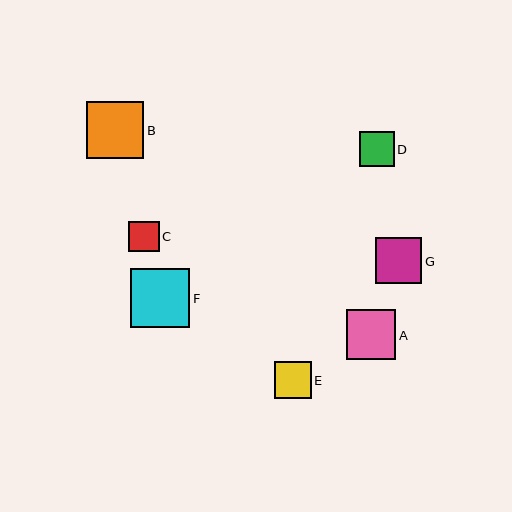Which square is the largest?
Square F is the largest with a size of approximately 60 pixels.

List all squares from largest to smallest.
From largest to smallest: F, B, A, G, E, D, C.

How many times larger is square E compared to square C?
Square E is approximately 1.2 times the size of square C.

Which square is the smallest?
Square C is the smallest with a size of approximately 30 pixels.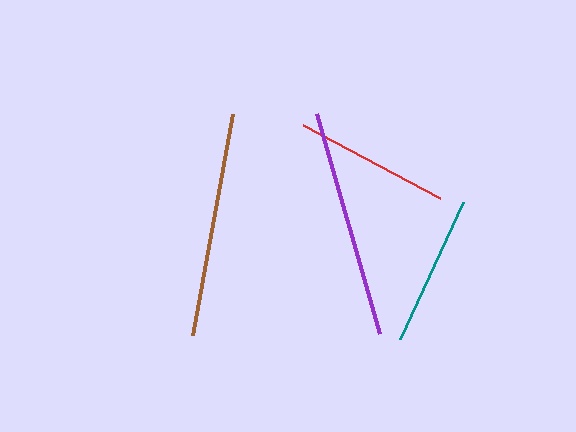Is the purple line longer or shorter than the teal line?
The purple line is longer than the teal line.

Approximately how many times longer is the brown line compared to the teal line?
The brown line is approximately 1.5 times the length of the teal line.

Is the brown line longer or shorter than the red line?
The brown line is longer than the red line.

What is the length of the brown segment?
The brown segment is approximately 224 pixels long.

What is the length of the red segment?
The red segment is approximately 156 pixels long.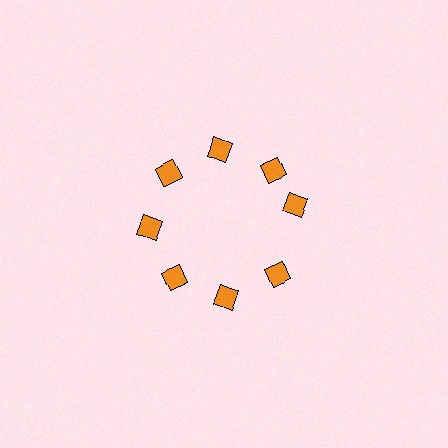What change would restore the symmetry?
The symmetry would be restored by rotating it back into even spacing with its neighbors so that all 8 squares sit at equal angles and equal distance from the center.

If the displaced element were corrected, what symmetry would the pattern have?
It would have 8-fold rotational symmetry — the pattern would map onto itself every 45 degrees.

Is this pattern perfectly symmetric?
No. The 8 orange squares are arranged in a ring, but one element near the 3 o'clock position is rotated out of alignment along the ring, breaking the 8-fold rotational symmetry.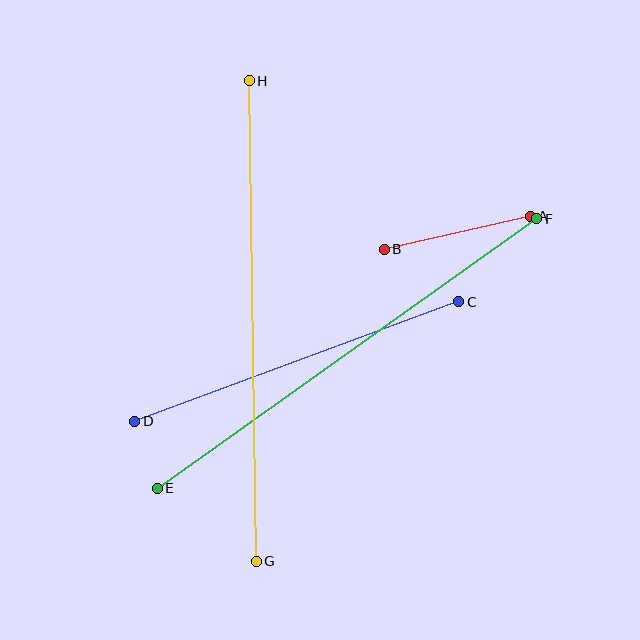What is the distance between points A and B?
The distance is approximately 150 pixels.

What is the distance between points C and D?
The distance is approximately 346 pixels.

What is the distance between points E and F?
The distance is approximately 466 pixels.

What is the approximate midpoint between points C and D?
The midpoint is at approximately (297, 362) pixels.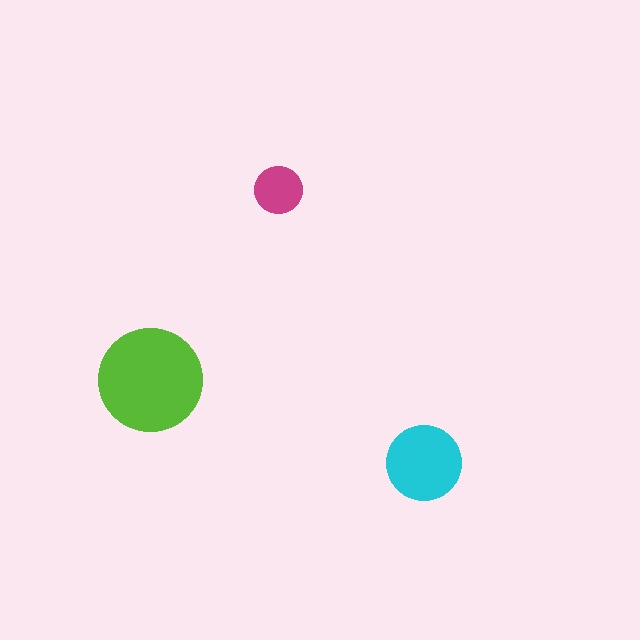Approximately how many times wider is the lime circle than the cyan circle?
About 1.5 times wider.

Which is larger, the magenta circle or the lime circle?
The lime one.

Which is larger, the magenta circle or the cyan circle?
The cyan one.